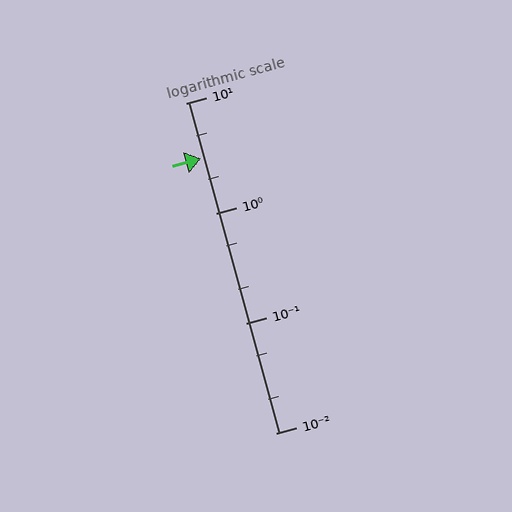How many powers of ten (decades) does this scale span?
The scale spans 3 decades, from 0.01 to 10.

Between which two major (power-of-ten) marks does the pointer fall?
The pointer is between 1 and 10.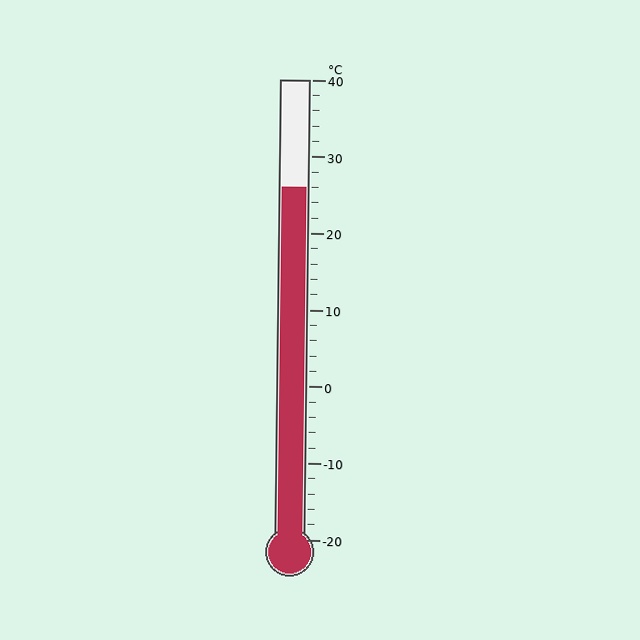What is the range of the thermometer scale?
The thermometer scale ranges from -20°C to 40°C.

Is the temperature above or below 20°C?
The temperature is above 20°C.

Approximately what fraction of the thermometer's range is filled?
The thermometer is filled to approximately 75% of its range.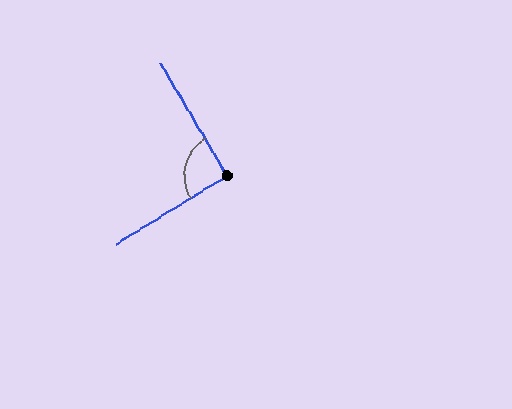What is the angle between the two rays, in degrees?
Approximately 90 degrees.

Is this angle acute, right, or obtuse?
It is approximately a right angle.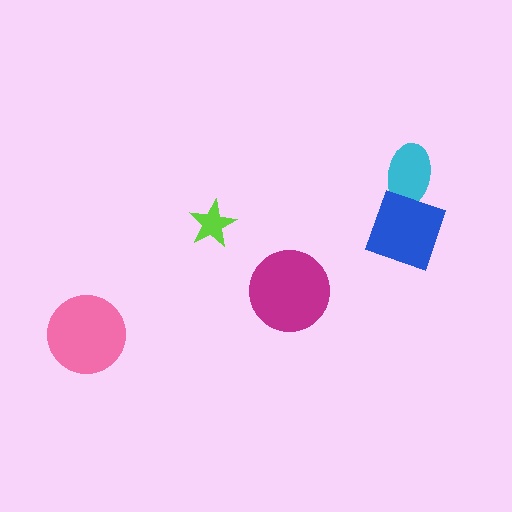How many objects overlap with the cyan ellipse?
1 object overlaps with the cyan ellipse.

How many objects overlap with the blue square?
1 object overlaps with the blue square.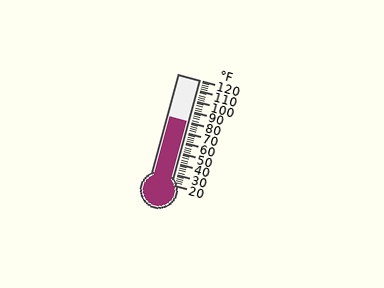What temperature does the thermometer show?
The thermometer shows approximately 80°F.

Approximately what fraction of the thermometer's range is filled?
The thermometer is filled to approximately 60% of its range.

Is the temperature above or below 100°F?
The temperature is below 100°F.